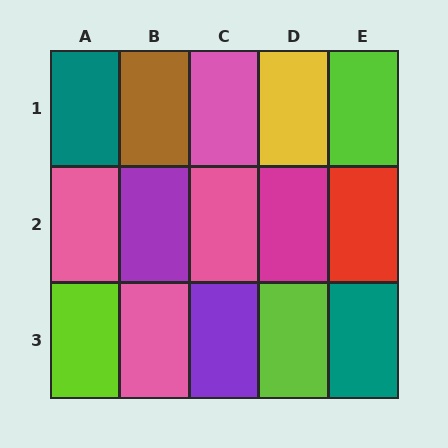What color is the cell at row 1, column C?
Pink.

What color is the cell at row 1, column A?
Teal.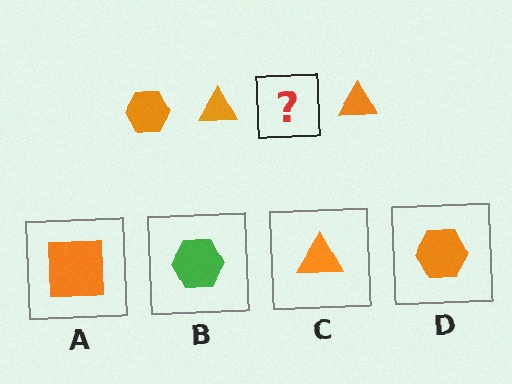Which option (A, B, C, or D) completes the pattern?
D.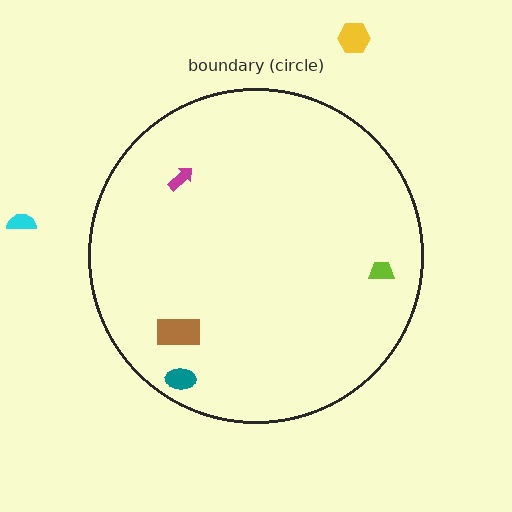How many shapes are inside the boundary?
4 inside, 2 outside.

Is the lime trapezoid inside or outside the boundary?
Inside.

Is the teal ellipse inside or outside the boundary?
Inside.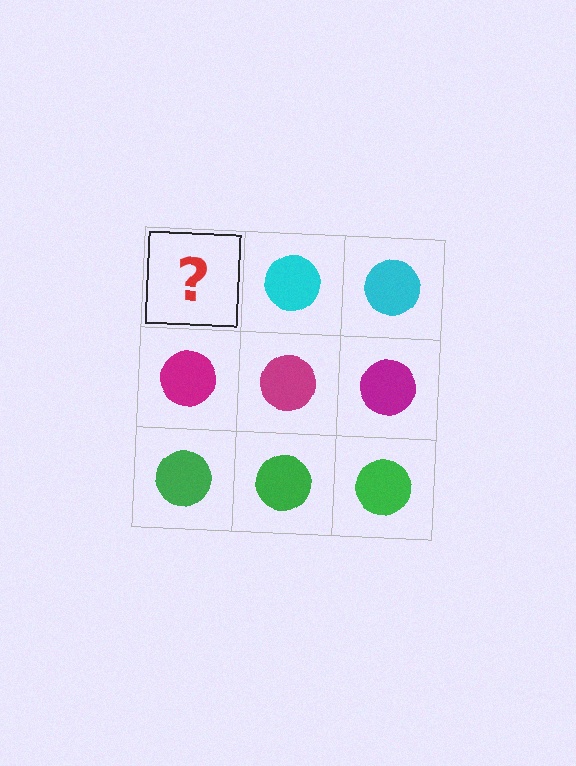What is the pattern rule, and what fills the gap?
The rule is that each row has a consistent color. The gap should be filled with a cyan circle.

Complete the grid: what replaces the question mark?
The question mark should be replaced with a cyan circle.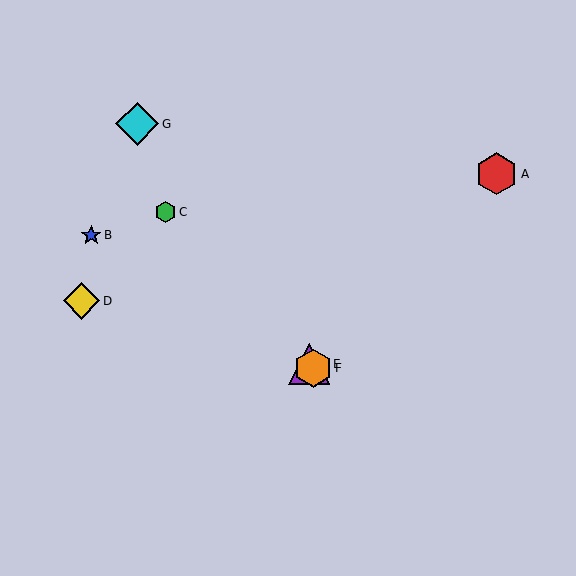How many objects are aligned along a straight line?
3 objects (C, E, F) are aligned along a straight line.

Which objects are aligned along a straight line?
Objects C, E, F are aligned along a straight line.